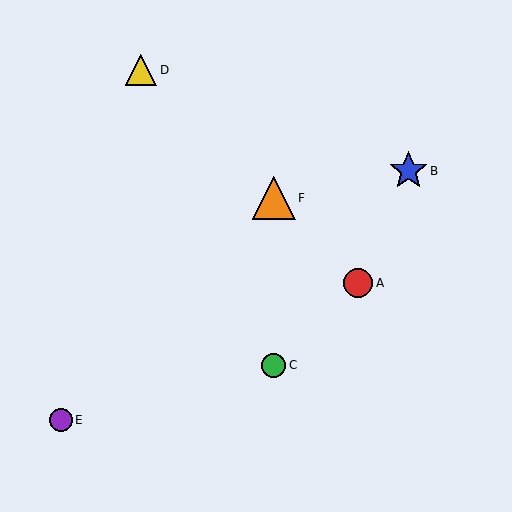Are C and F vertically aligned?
Yes, both are at x≈274.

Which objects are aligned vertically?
Objects C, F are aligned vertically.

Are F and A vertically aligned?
No, F is at x≈274 and A is at x≈358.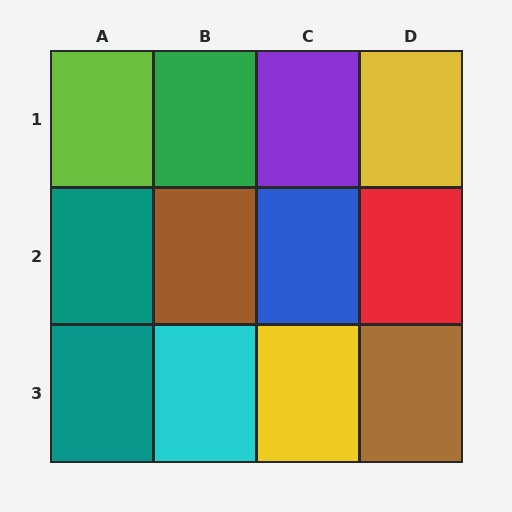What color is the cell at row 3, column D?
Brown.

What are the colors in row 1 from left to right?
Lime, green, purple, yellow.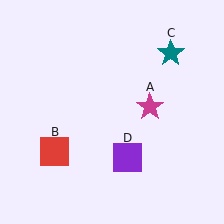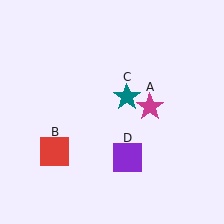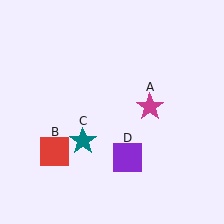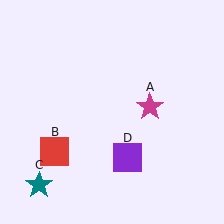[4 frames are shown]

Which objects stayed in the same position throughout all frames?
Magenta star (object A) and red square (object B) and purple square (object D) remained stationary.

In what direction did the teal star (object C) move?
The teal star (object C) moved down and to the left.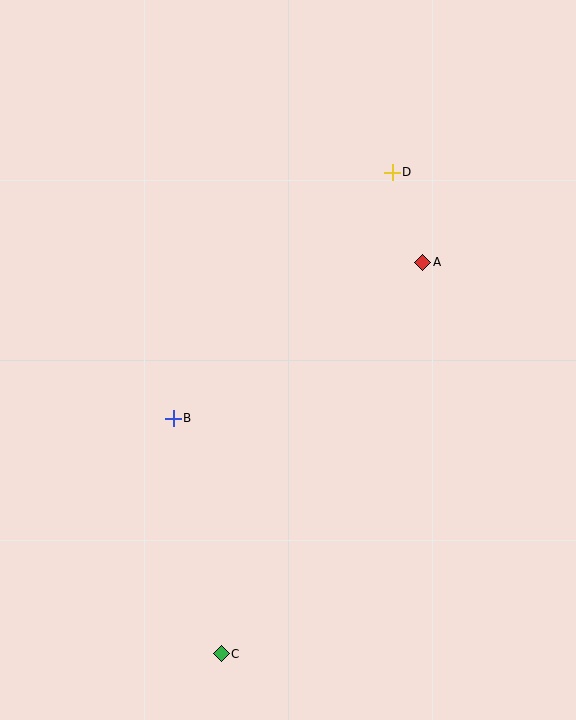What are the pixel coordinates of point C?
Point C is at (221, 654).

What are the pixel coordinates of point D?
Point D is at (392, 172).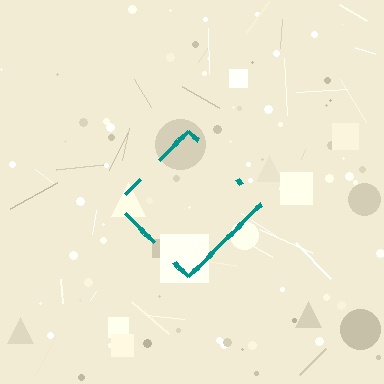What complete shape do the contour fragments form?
The contour fragments form a diamond.